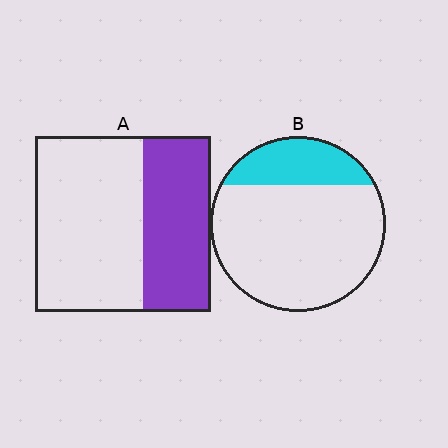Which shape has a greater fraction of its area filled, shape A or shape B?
Shape A.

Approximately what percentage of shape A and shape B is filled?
A is approximately 40% and B is approximately 25%.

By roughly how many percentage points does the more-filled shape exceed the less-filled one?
By roughly 15 percentage points (A over B).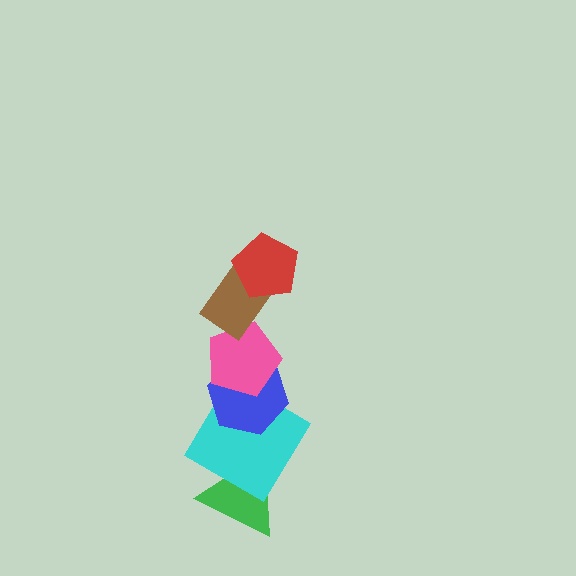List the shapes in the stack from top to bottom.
From top to bottom: the red pentagon, the brown rectangle, the pink pentagon, the blue hexagon, the cyan diamond, the green triangle.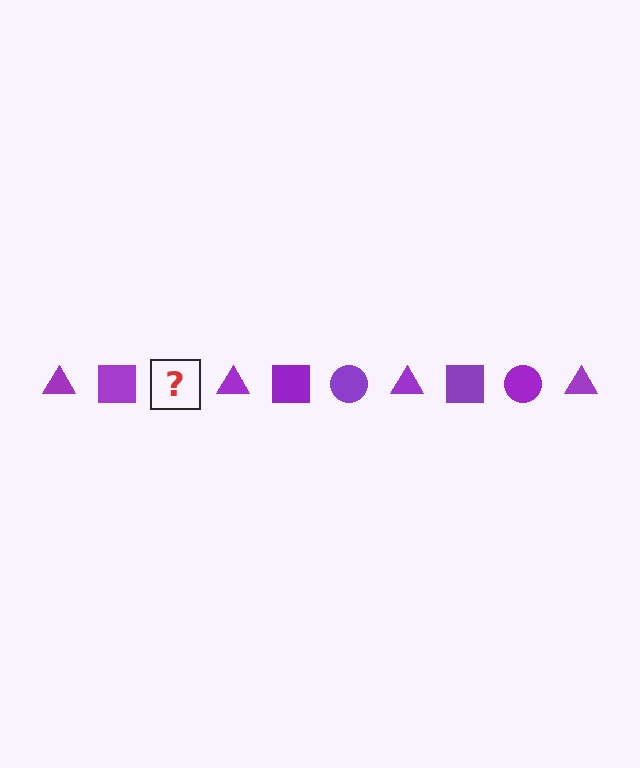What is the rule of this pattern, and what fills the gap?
The rule is that the pattern cycles through triangle, square, circle shapes in purple. The gap should be filled with a purple circle.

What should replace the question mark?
The question mark should be replaced with a purple circle.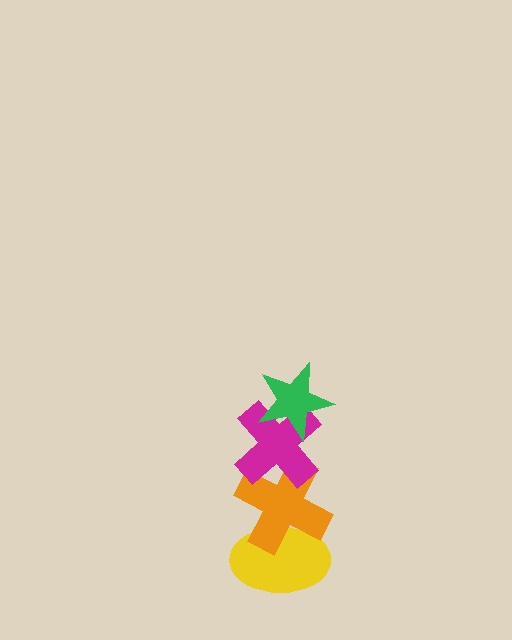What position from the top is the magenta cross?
The magenta cross is 2nd from the top.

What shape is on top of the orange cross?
The magenta cross is on top of the orange cross.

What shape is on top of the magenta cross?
The green star is on top of the magenta cross.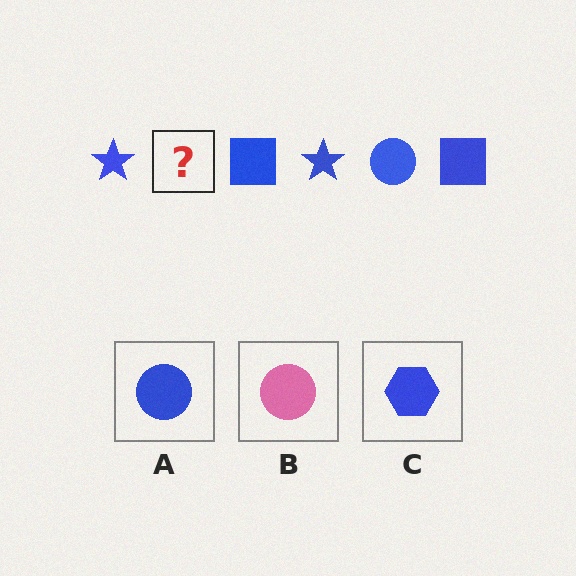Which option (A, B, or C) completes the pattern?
A.